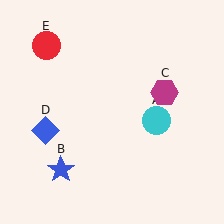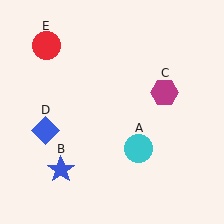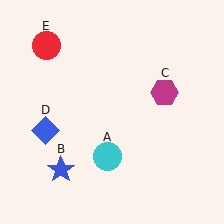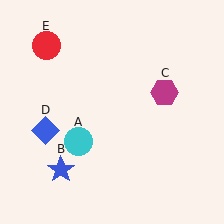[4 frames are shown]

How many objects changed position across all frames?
1 object changed position: cyan circle (object A).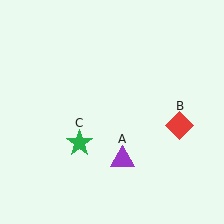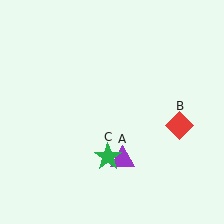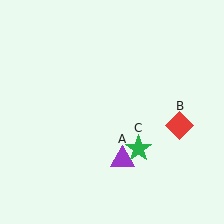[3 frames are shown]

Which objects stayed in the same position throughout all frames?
Purple triangle (object A) and red diamond (object B) remained stationary.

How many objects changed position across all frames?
1 object changed position: green star (object C).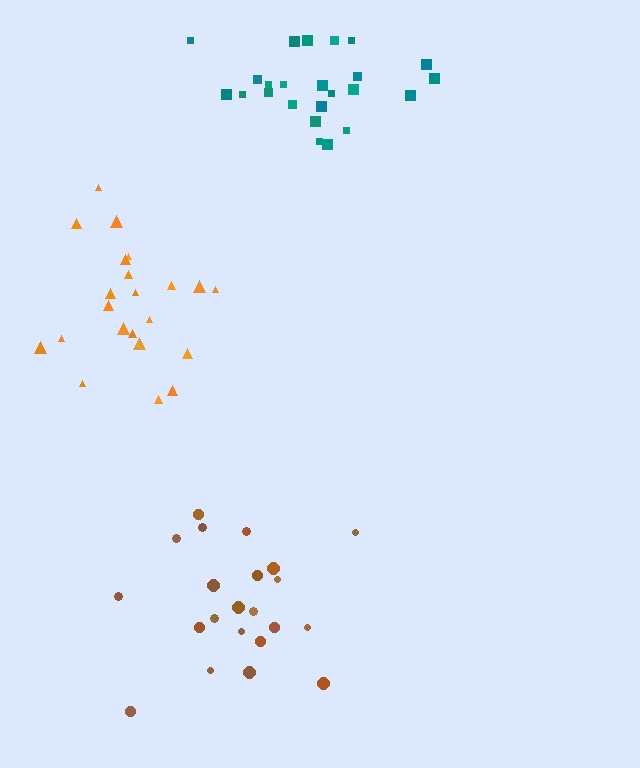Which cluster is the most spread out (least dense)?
Teal.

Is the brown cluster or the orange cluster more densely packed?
Orange.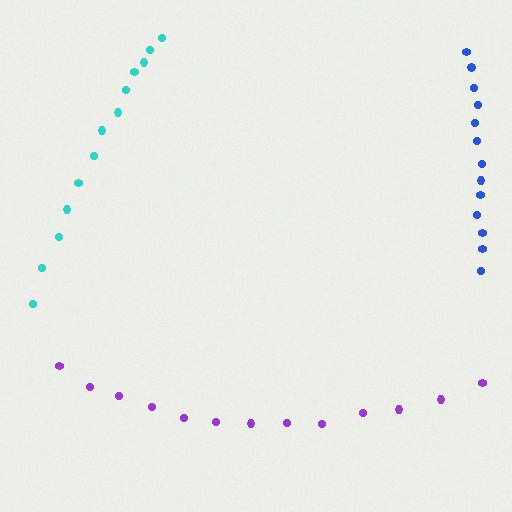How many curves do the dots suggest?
There are 3 distinct paths.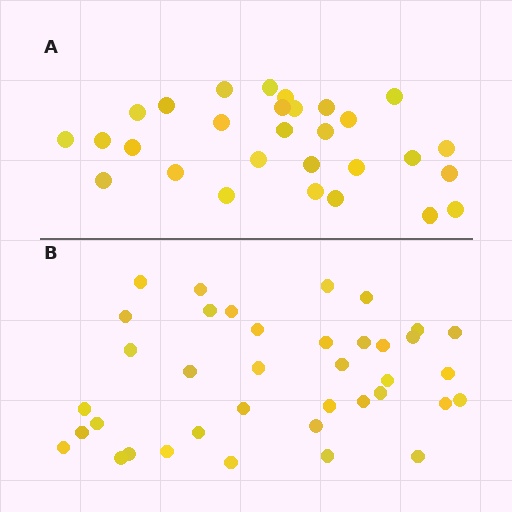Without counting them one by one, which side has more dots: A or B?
Region B (the bottom region) has more dots.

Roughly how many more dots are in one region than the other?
Region B has roughly 8 or so more dots than region A.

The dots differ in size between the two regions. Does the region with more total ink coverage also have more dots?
No. Region A has more total ink coverage because its dots are larger, but region B actually contains more individual dots. Total area can be misleading — the number of items is what matters here.